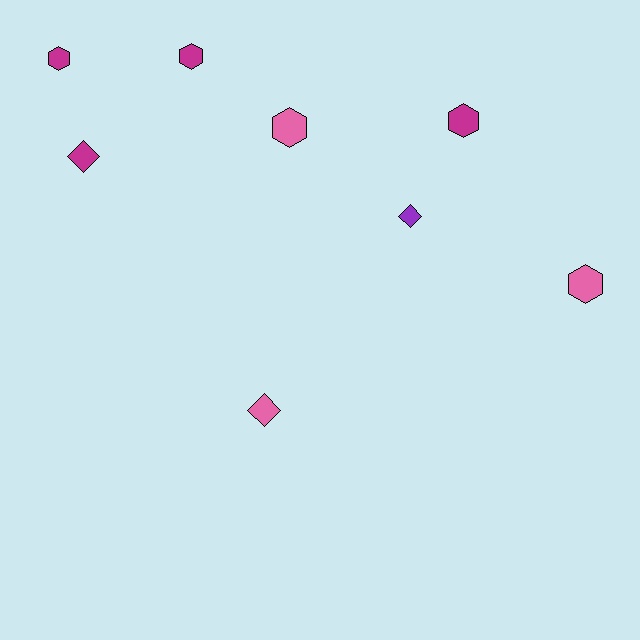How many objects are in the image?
There are 8 objects.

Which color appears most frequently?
Magenta, with 4 objects.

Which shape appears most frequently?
Hexagon, with 5 objects.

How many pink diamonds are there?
There is 1 pink diamond.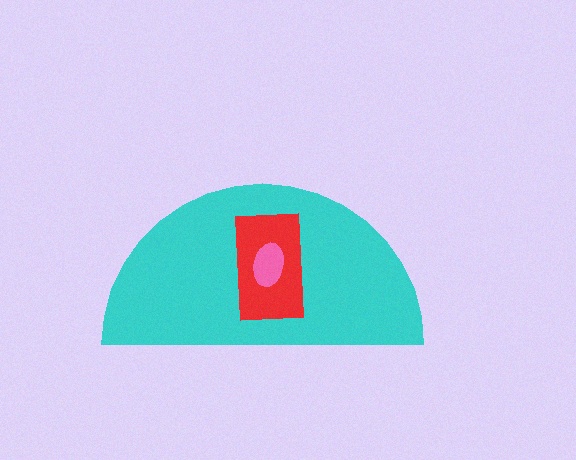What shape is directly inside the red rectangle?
The pink ellipse.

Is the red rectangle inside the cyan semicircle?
Yes.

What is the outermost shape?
The cyan semicircle.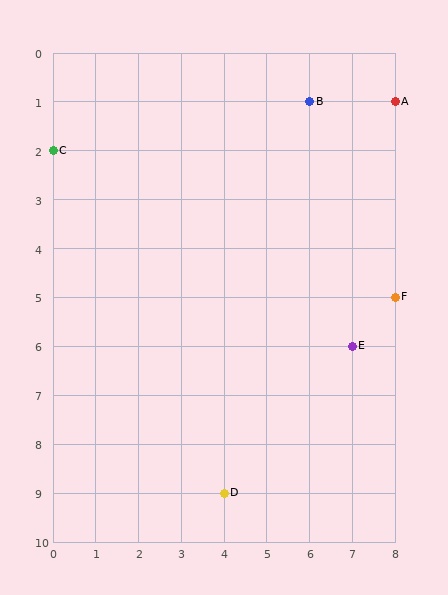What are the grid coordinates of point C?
Point C is at grid coordinates (0, 2).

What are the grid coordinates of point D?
Point D is at grid coordinates (4, 9).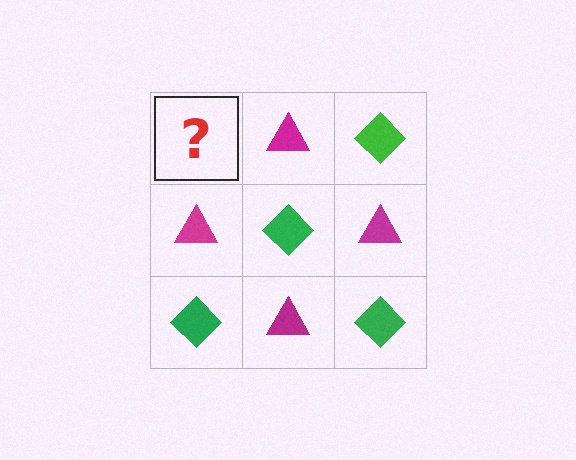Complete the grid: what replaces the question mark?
The question mark should be replaced with a green diamond.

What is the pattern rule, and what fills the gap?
The rule is that it alternates green diamond and magenta triangle in a checkerboard pattern. The gap should be filled with a green diamond.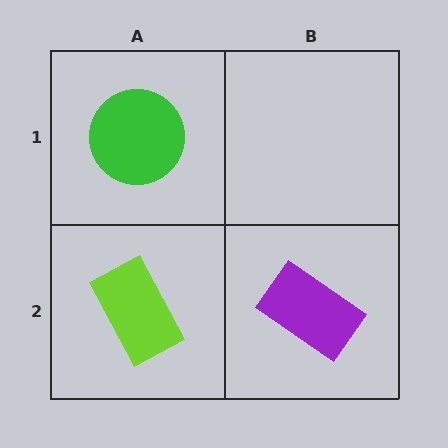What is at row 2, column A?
A lime rectangle.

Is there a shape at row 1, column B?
No, that cell is empty.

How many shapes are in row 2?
2 shapes.